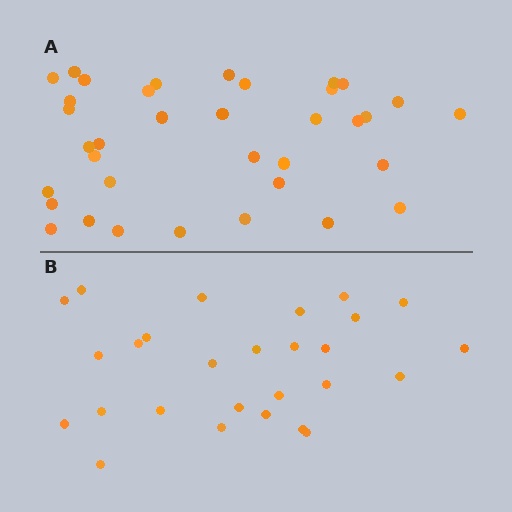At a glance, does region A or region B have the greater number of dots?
Region A (the top region) has more dots.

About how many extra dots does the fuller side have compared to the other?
Region A has roughly 8 or so more dots than region B.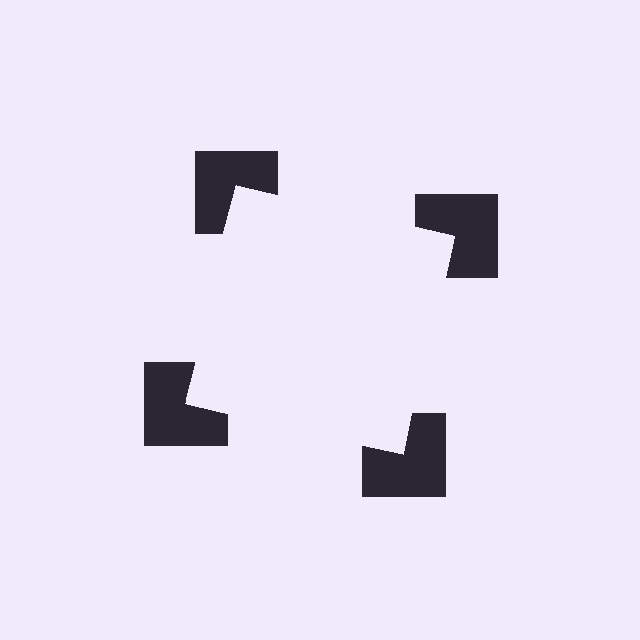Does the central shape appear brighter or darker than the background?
It typically appears slightly brighter than the background, even though no actual brightness change is drawn.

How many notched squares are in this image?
There are 4 — one at each vertex of the illusory square.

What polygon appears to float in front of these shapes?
An illusory square — its edges are inferred from the aligned wedge cuts in the notched squares, not physically drawn.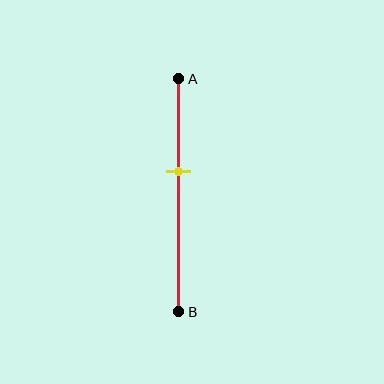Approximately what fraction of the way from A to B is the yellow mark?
The yellow mark is approximately 40% of the way from A to B.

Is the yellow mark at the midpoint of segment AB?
No, the mark is at about 40% from A, not at the 50% midpoint.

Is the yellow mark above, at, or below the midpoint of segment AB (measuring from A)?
The yellow mark is above the midpoint of segment AB.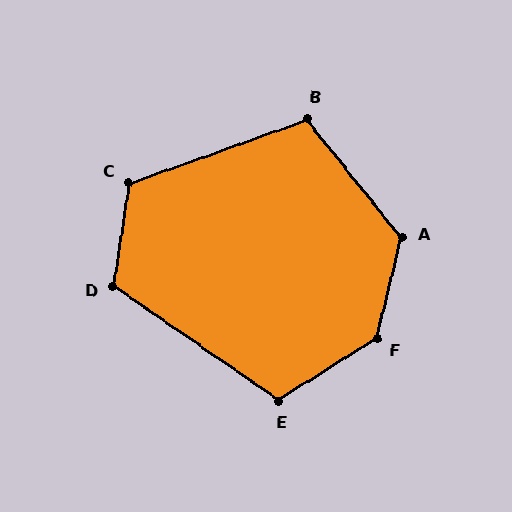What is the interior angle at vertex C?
Approximately 119 degrees (obtuse).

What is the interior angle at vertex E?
Approximately 113 degrees (obtuse).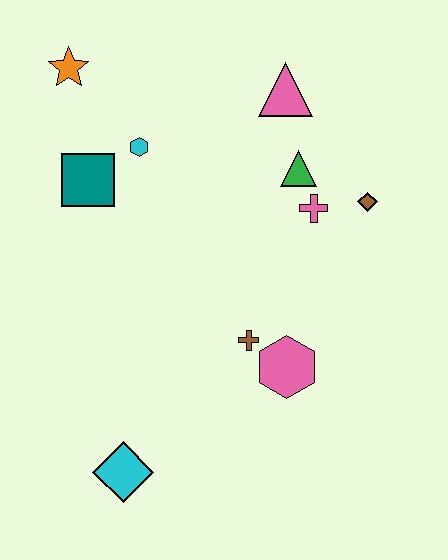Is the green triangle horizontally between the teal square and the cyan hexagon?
No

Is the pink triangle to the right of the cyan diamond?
Yes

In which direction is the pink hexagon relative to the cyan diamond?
The pink hexagon is to the right of the cyan diamond.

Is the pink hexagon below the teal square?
Yes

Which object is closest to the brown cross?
The pink hexagon is closest to the brown cross.